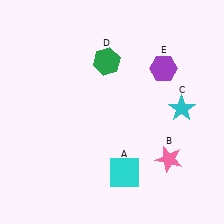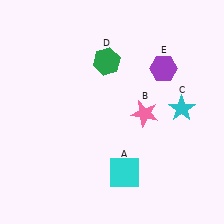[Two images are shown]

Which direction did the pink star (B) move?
The pink star (B) moved up.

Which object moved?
The pink star (B) moved up.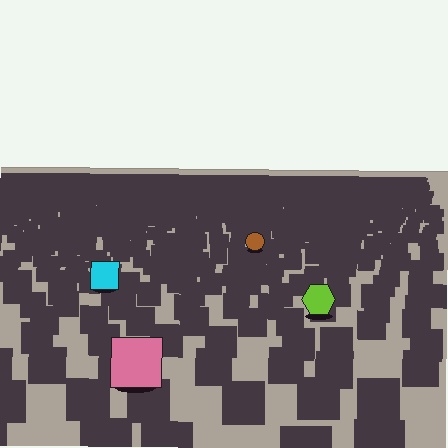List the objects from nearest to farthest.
From nearest to farthest: the pink square, the lime hexagon, the cyan square, the brown circle.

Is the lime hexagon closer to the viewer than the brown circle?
Yes. The lime hexagon is closer — you can tell from the texture gradient: the ground texture is coarser near it.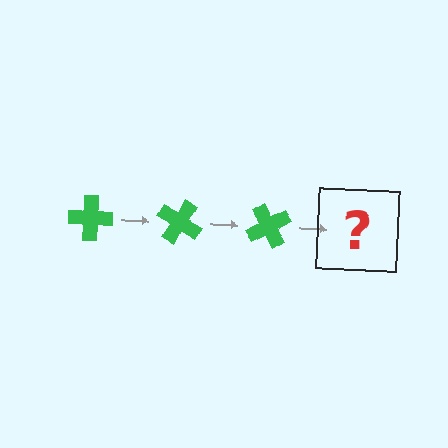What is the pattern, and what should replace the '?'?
The pattern is that the cross rotates 30 degrees each step. The '?' should be a green cross rotated 90 degrees.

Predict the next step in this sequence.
The next step is a green cross rotated 90 degrees.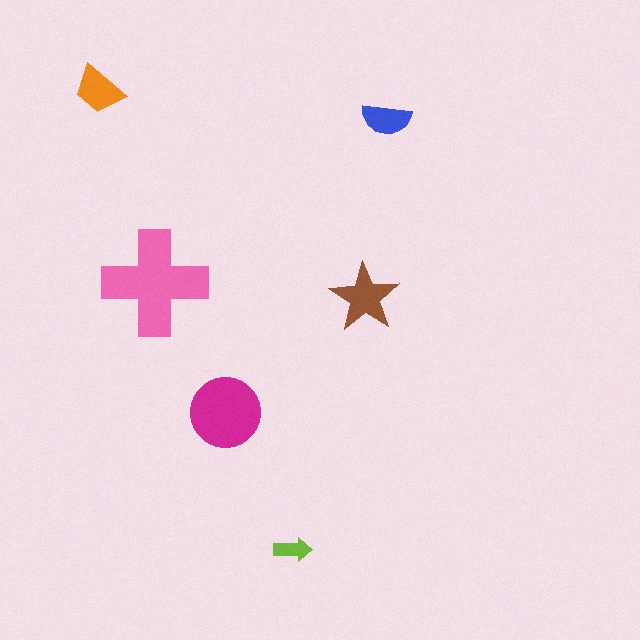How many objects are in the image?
There are 6 objects in the image.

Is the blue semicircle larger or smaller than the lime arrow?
Larger.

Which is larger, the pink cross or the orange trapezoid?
The pink cross.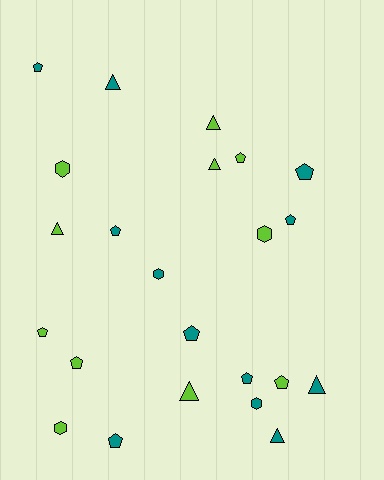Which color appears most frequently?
Teal, with 12 objects.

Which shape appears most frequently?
Pentagon, with 11 objects.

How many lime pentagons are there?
There are 4 lime pentagons.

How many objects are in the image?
There are 23 objects.